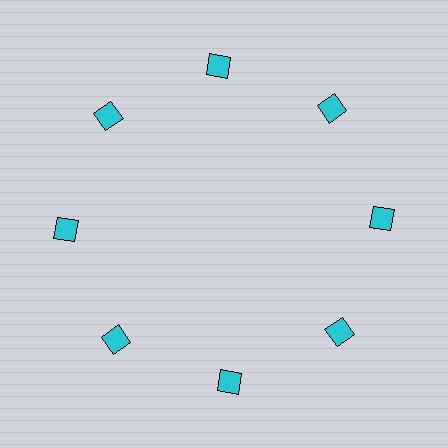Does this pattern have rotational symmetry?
Yes, this pattern has 8-fold rotational symmetry. It looks the same after rotating 45 degrees around the center.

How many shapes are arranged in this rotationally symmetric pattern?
There are 8 shapes, arranged in 8 groups of 1.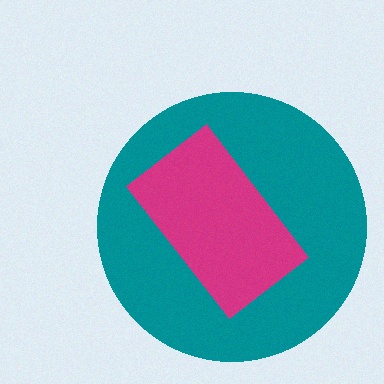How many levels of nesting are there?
2.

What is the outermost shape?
The teal circle.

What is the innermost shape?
The magenta rectangle.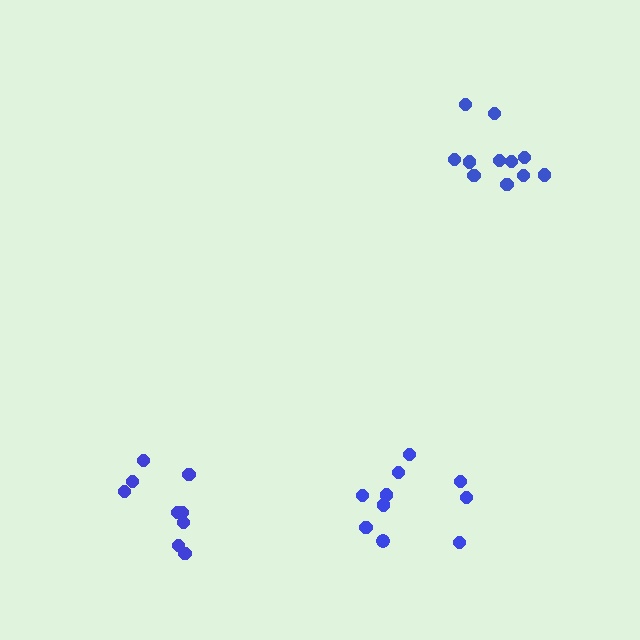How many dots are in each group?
Group 1: 9 dots, Group 2: 10 dots, Group 3: 11 dots (30 total).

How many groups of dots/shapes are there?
There are 3 groups.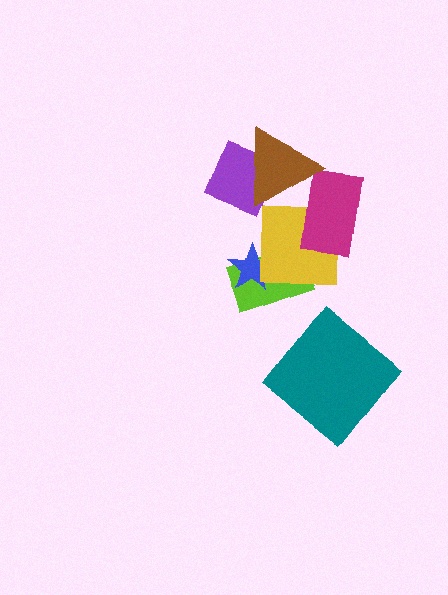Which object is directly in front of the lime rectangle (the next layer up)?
The blue star is directly in front of the lime rectangle.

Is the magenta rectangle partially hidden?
Yes, it is partially covered by another shape.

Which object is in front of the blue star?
The yellow square is in front of the blue star.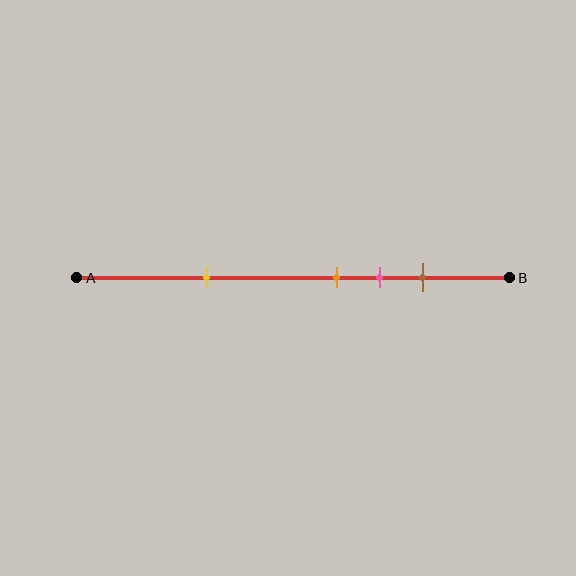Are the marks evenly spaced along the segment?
No, the marks are not evenly spaced.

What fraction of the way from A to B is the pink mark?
The pink mark is approximately 70% (0.7) of the way from A to B.